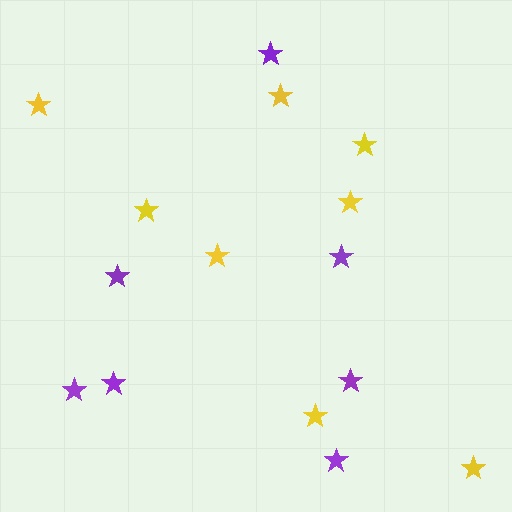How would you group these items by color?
There are 2 groups: one group of purple stars (7) and one group of yellow stars (8).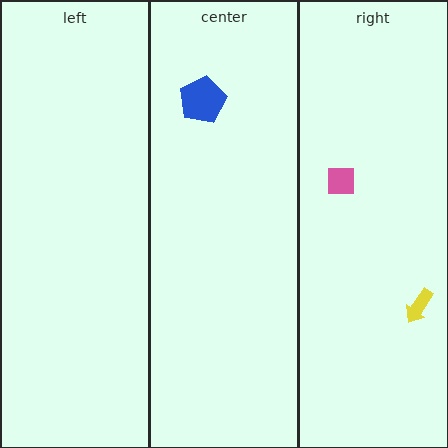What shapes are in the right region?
The yellow arrow, the pink square.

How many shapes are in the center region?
1.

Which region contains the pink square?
The right region.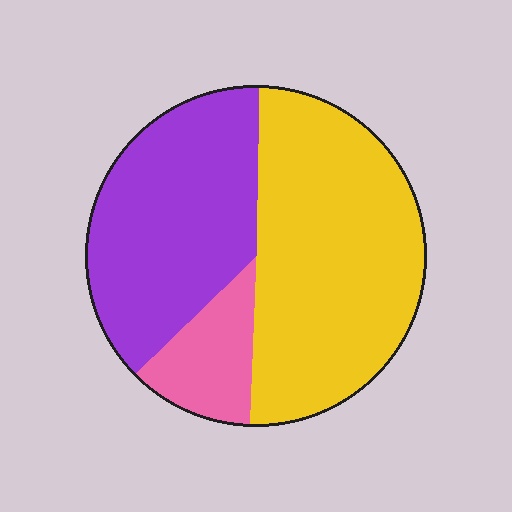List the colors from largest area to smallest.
From largest to smallest: yellow, purple, pink.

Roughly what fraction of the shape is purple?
Purple covers 38% of the shape.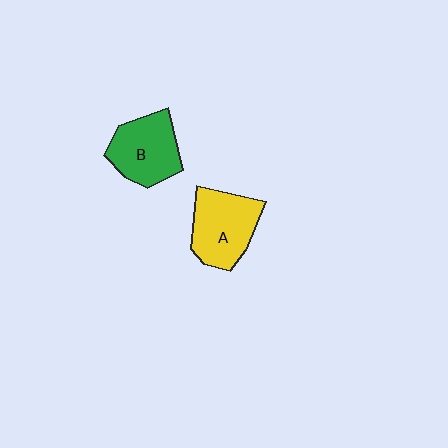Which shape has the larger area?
Shape A (yellow).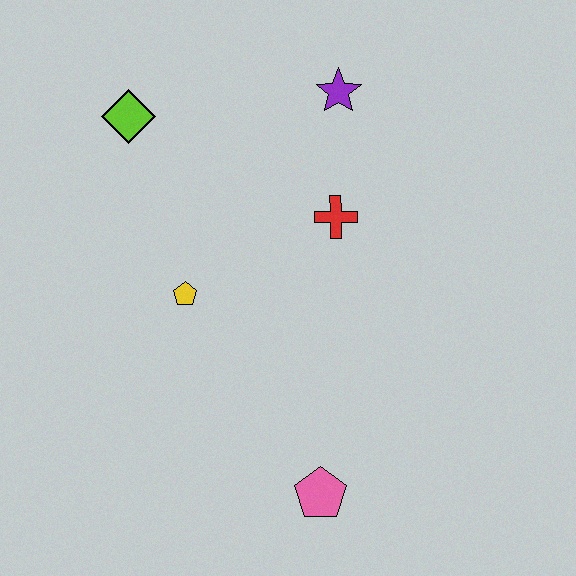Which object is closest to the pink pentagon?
The yellow pentagon is closest to the pink pentagon.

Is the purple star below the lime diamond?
No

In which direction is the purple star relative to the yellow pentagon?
The purple star is above the yellow pentagon.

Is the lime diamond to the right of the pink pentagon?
No